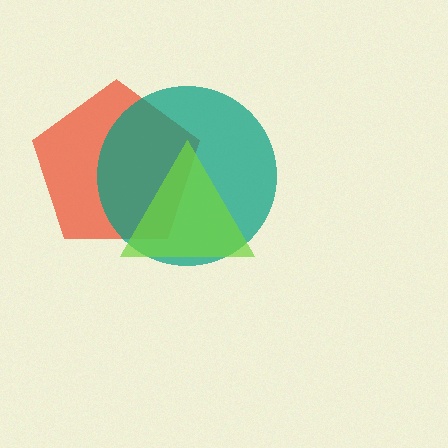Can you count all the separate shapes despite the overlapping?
Yes, there are 3 separate shapes.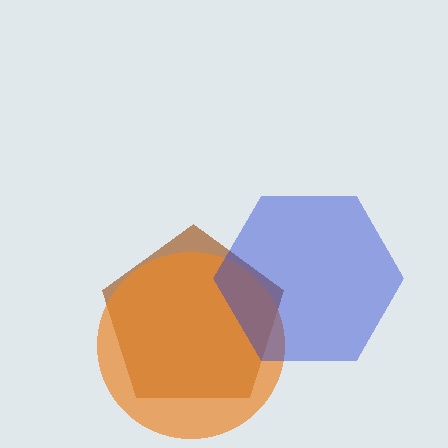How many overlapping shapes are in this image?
There are 3 overlapping shapes in the image.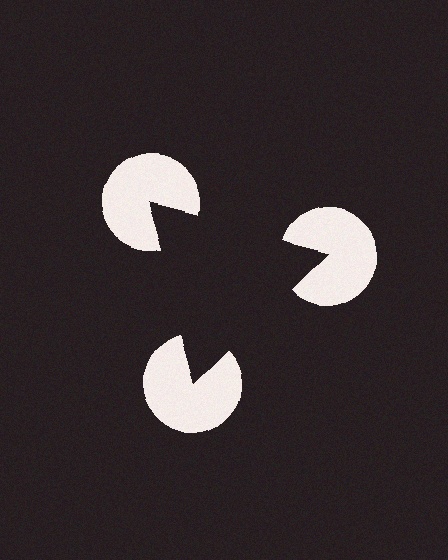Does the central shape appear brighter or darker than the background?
It typically appears slightly darker than the background, even though no actual brightness change is drawn.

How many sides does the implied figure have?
3 sides.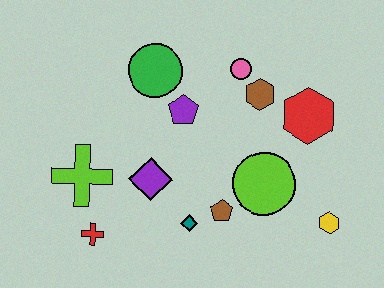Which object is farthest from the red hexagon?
The red cross is farthest from the red hexagon.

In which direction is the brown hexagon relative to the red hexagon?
The brown hexagon is to the left of the red hexagon.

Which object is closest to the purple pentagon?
The green circle is closest to the purple pentagon.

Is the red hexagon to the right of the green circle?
Yes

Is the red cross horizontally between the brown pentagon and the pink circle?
No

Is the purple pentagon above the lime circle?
Yes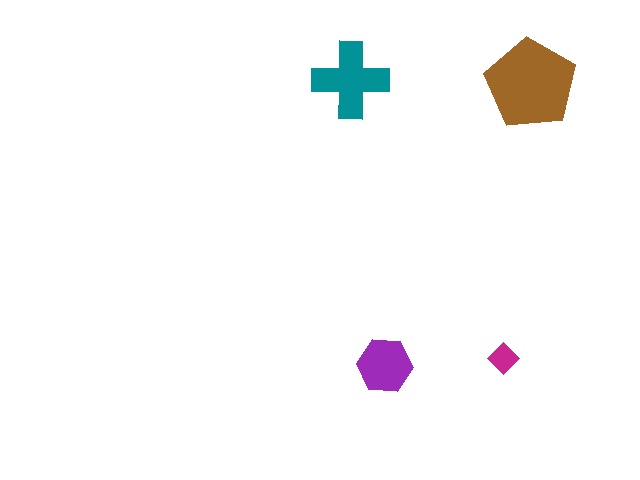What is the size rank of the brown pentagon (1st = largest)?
1st.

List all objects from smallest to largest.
The magenta diamond, the purple hexagon, the teal cross, the brown pentagon.